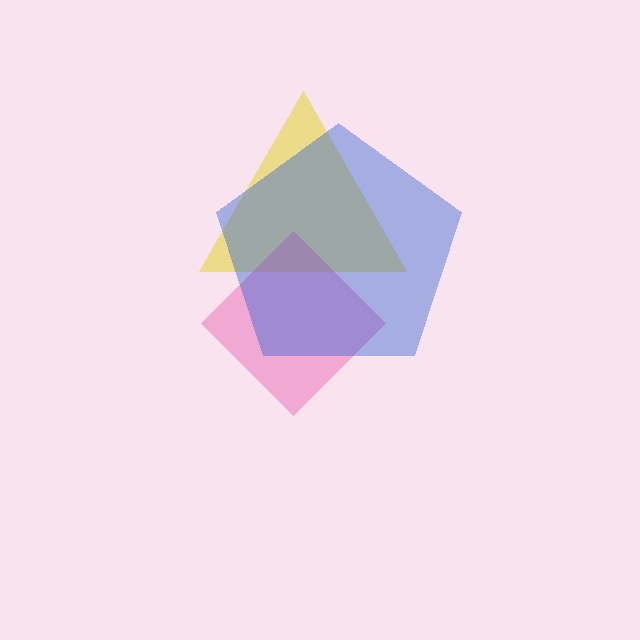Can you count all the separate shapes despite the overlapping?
Yes, there are 3 separate shapes.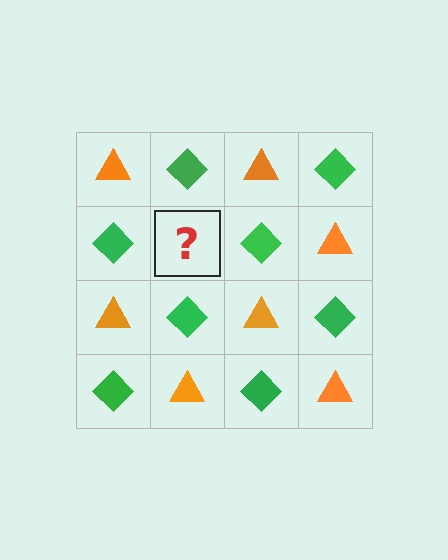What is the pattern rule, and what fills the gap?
The rule is that it alternates orange triangle and green diamond in a checkerboard pattern. The gap should be filled with an orange triangle.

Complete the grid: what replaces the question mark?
The question mark should be replaced with an orange triangle.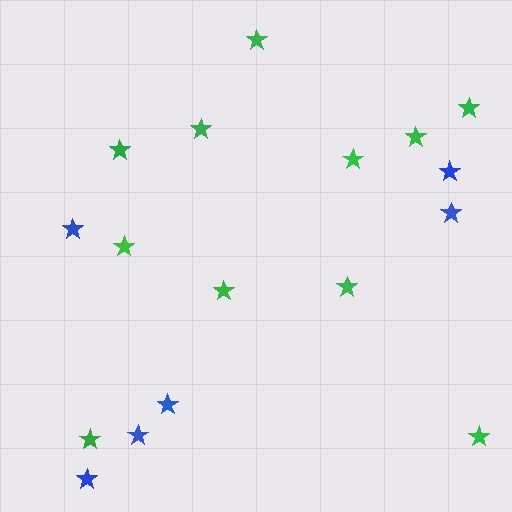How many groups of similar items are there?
There are 2 groups: one group of green stars (11) and one group of blue stars (6).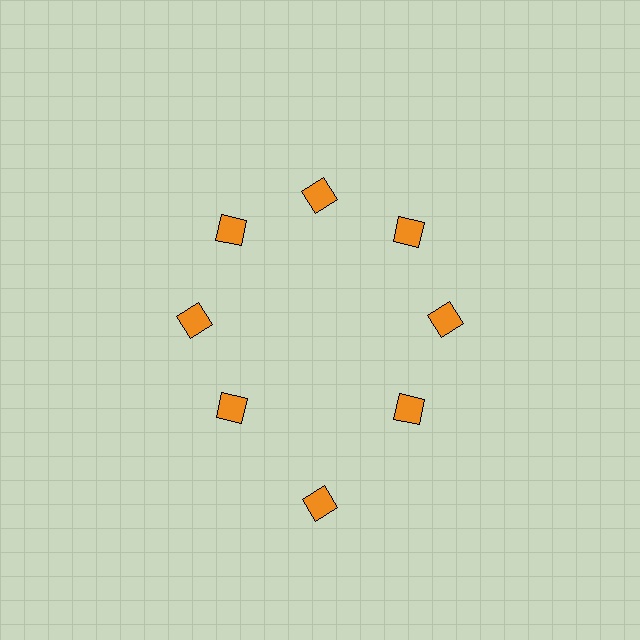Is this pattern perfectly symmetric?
No. The 8 orange diamonds are arranged in a ring, but one element near the 6 o'clock position is pushed outward from the center, breaking the 8-fold rotational symmetry.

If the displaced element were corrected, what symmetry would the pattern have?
It would have 8-fold rotational symmetry — the pattern would map onto itself every 45 degrees.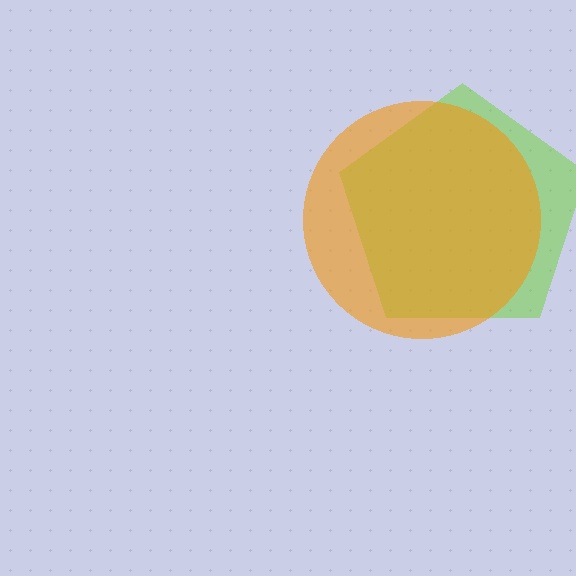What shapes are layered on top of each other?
The layered shapes are: a lime pentagon, an orange circle.